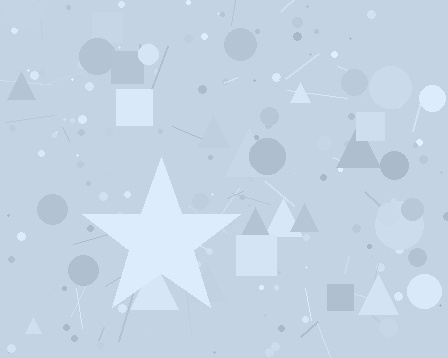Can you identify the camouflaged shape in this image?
The camouflaged shape is a star.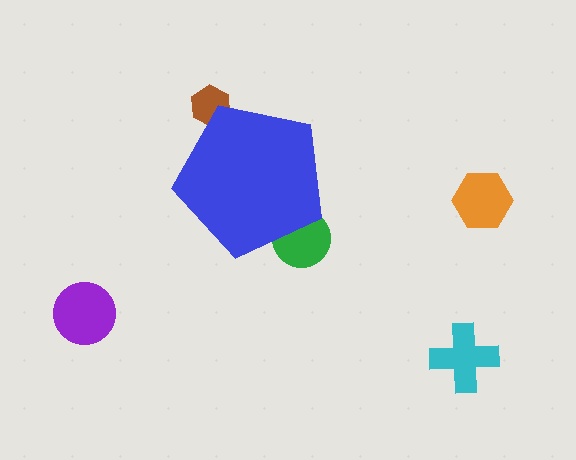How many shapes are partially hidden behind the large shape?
2 shapes are partially hidden.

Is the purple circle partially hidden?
No, the purple circle is fully visible.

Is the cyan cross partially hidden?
No, the cyan cross is fully visible.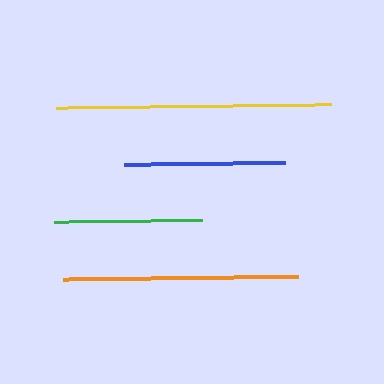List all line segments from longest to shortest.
From longest to shortest: yellow, orange, blue, green.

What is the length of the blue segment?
The blue segment is approximately 161 pixels long.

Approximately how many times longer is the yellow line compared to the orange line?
The yellow line is approximately 1.2 times the length of the orange line.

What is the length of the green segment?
The green segment is approximately 148 pixels long.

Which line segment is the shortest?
The green line is the shortest at approximately 148 pixels.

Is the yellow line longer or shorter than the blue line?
The yellow line is longer than the blue line.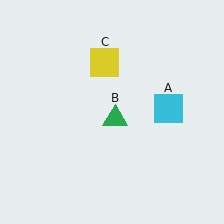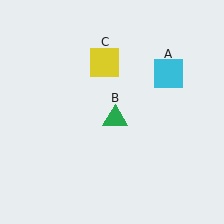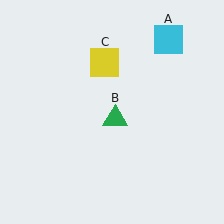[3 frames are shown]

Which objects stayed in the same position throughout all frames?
Green triangle (object B) and yellow square (object C) remained stationary.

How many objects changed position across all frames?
1 object changed position: cyan square (object A).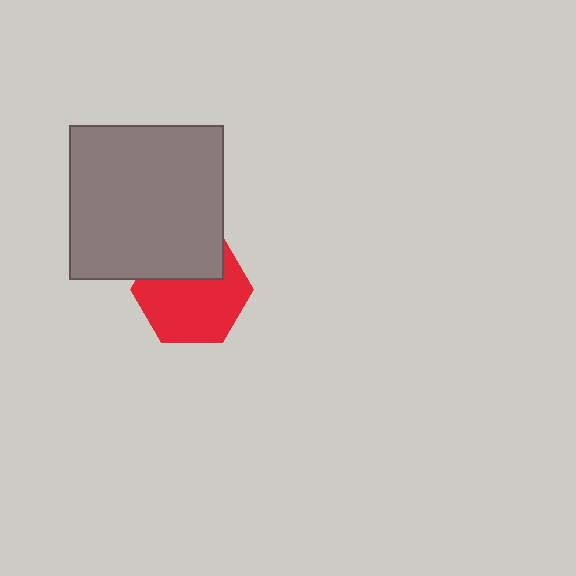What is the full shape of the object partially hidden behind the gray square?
The partially hidden object is a red hexagon.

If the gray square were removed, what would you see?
You would see the complete red hexagon.